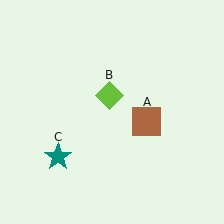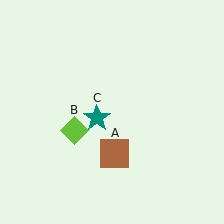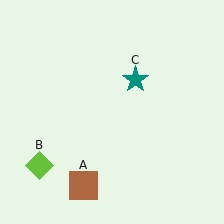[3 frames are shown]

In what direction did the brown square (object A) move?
The brown square (object A) moved down and to the left.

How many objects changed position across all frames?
3 objects changed position: brown square (object A), lime diamond (object B), teal star (object C).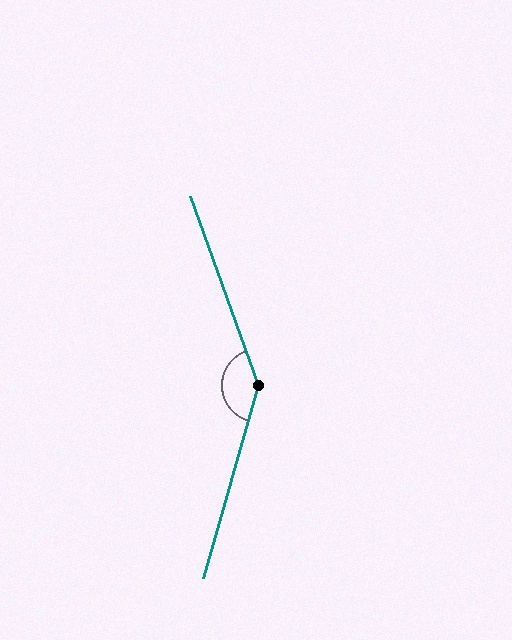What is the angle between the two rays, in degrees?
Approximately 144 degrees.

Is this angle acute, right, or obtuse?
It is obtuse.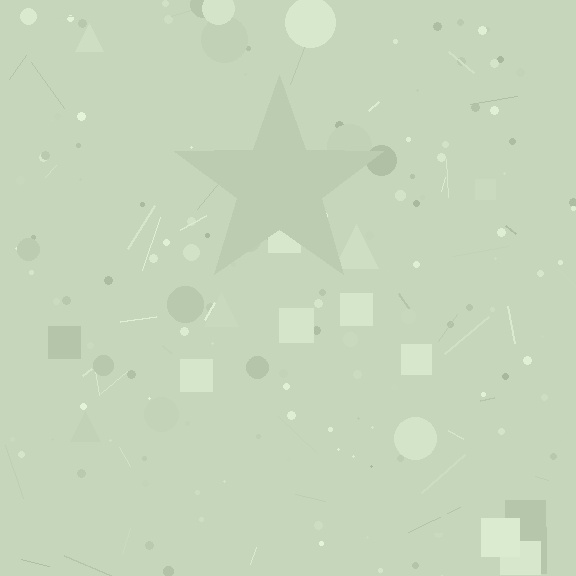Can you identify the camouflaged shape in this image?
The camouflaged shape is a star.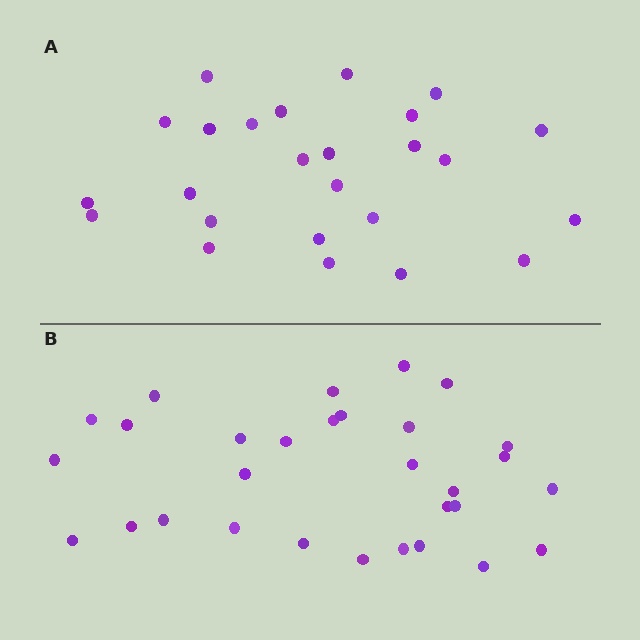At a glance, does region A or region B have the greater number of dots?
Region B (the bottom region) has more dots.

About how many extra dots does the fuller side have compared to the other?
Region B has about 5 more dots than region A.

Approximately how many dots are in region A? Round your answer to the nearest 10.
About 20 dots. (The exact count is 25, which rounds to 20.)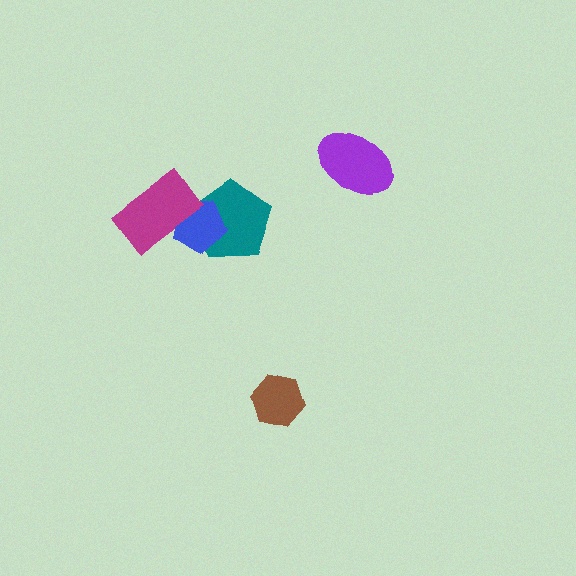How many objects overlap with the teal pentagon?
1 object overlaps with the teal pentagon.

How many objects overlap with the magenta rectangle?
1 object overlaps with the magenta rectangle.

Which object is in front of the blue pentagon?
The magenta rectangle is in front of the blue pentagon.